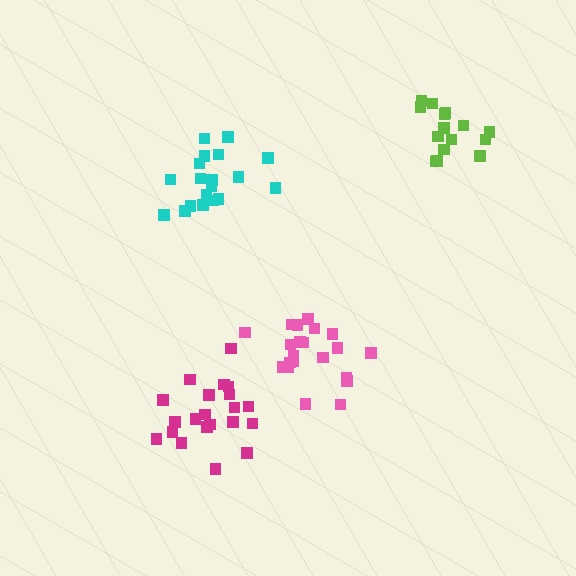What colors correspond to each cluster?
The clusters are colored: cyan, pink, magenta, lime.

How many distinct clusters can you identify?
There are 4 distinct clusters.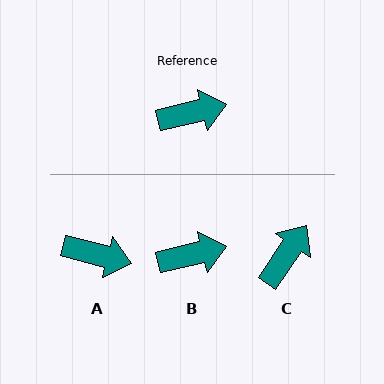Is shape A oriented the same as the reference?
No, it is off by about 28 degrees.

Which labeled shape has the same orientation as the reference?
B.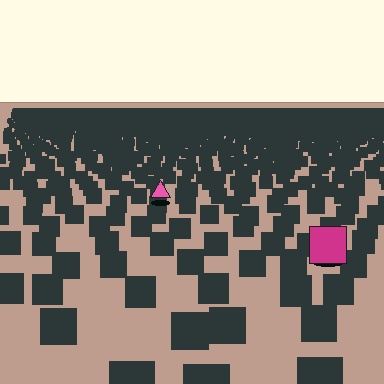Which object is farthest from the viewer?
The pink triangle is farthest from the viewer. It appears smaller and the ground texture around it is denser.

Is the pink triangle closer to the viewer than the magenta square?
No. The magenta square is closer — you can tell from the texture gradient: the ground texture is coarser near it.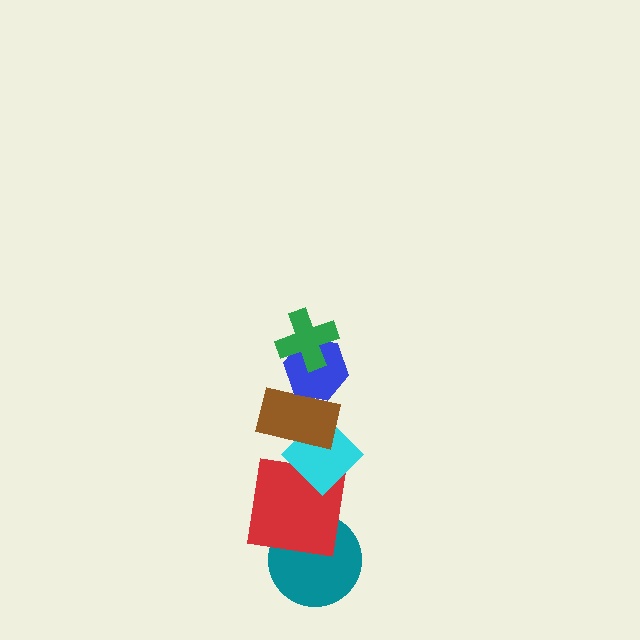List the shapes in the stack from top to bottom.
From top to bottom: the green cross, the blue hexagon, the brown rectangle, the cyan diamond, the red square, the teal circle.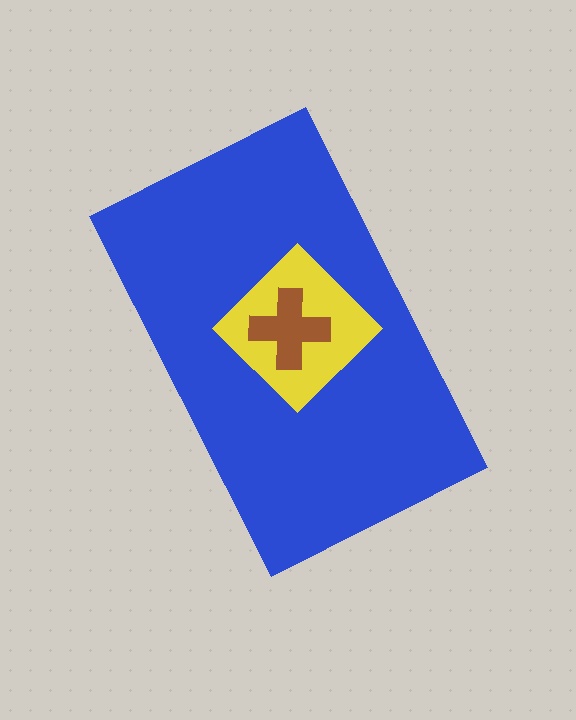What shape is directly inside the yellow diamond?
The brown cross.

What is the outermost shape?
The blue rectangle.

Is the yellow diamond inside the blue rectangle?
Yes.